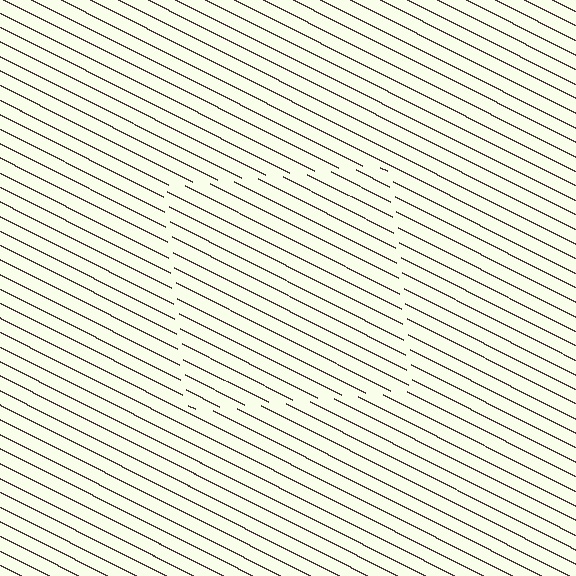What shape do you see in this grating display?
An illusory square. The interior of the shape contains the same grating, shifted by half a period — the contour is defined by the phase discontinuity where line-ends from the inner and outer gratings abut.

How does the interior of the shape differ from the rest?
The interior of the shape contains the same grating, shifted by half a period — the contour is defined by the phase discontinuity where line-ends from the inner and outer gratings abut.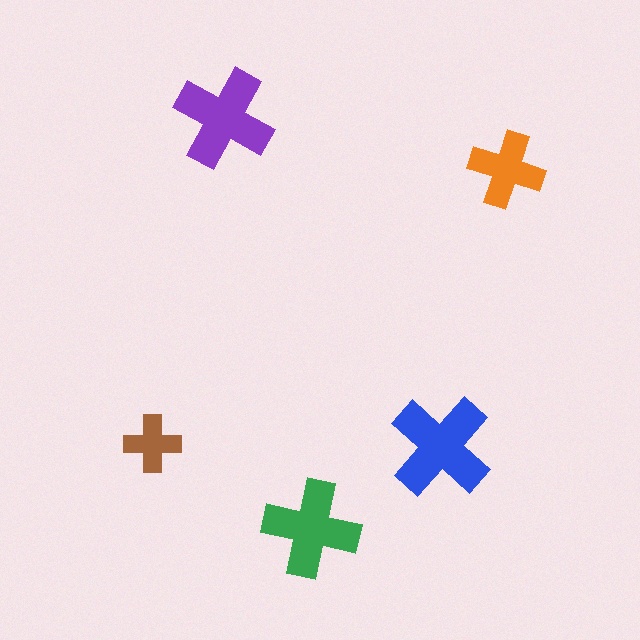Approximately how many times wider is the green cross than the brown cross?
About 1.5 times wider.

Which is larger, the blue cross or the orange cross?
The blue one.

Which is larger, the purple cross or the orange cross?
The purple one.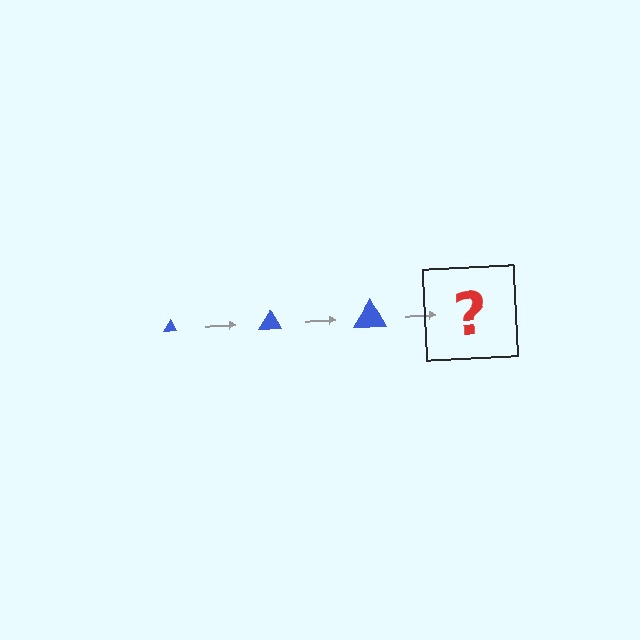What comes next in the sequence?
The next element should be a blue triangle, larger than the previous one.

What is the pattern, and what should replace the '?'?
The pattern is that the triangle gets progressively larger each step. The '?' should be a blue triangle, larger than the previous one.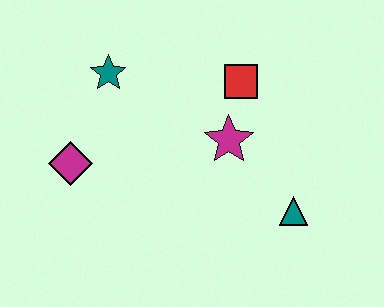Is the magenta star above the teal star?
No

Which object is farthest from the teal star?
The teal triangle is farthest from the teal star.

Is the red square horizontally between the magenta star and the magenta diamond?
No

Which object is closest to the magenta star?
The red square is closest to the magenta star.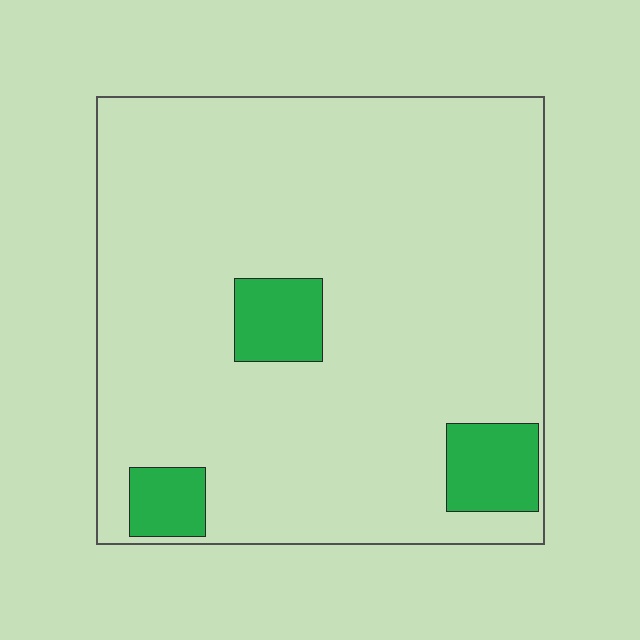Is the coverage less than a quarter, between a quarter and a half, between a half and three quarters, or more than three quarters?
Less than a quarter.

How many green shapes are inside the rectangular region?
3.